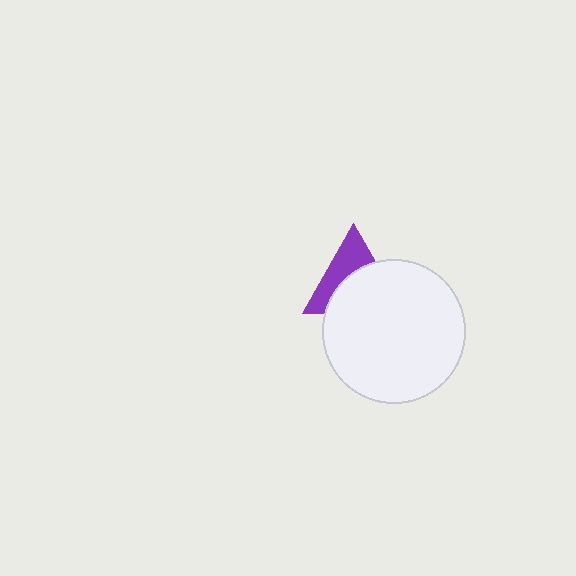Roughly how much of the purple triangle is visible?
A small part of it is visible (roughly 44%).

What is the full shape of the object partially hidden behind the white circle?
The partially hidden object is a purple triangle.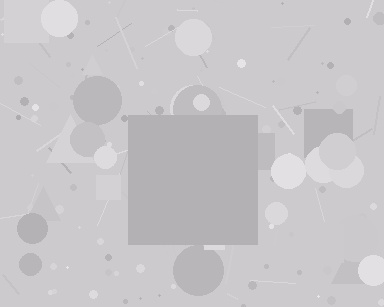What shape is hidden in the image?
A square is hidden in the image.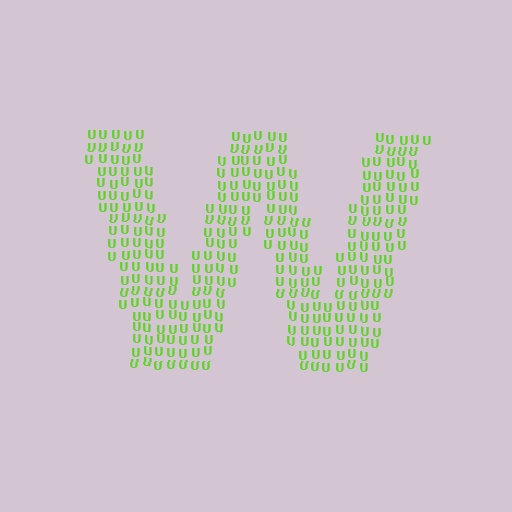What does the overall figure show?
The overall figure shows the letter W.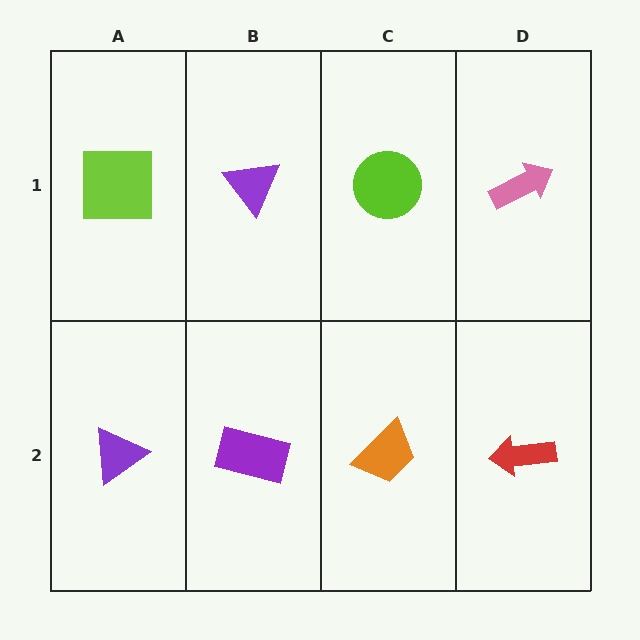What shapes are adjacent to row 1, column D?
A red arrow (row 2, column D), a lime circle (row 1, column C).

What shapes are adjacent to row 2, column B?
A purple triangle (row 1, column B), a purple triangle (row 2, column A), an orange trapezoid (row 2, column C).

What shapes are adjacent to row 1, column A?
A purple triangle (row 2, column A), a purple triangle (row 1, column B).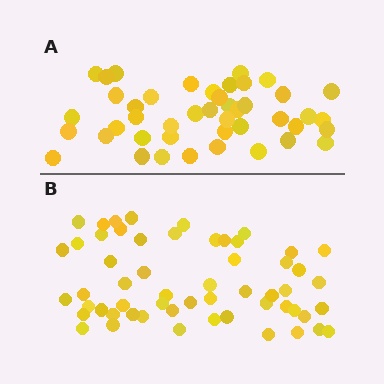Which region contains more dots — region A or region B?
Region B (the bottom region) has more dots.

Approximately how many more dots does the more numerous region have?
Region B has roughly 12 or so more dots than region A.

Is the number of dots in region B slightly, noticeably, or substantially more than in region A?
Region B has noticeably more, but not dramatically so. The ratio is roughly 1.3 to 1.